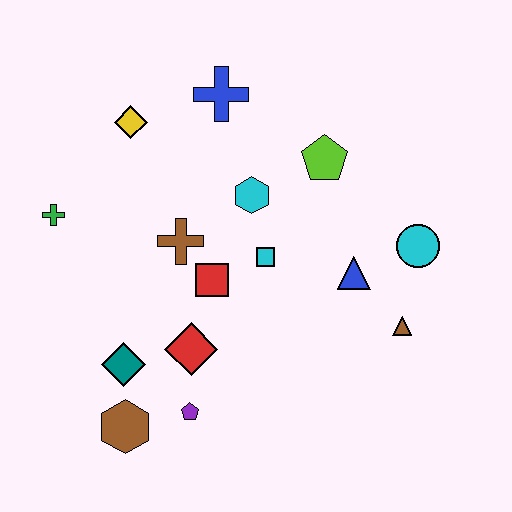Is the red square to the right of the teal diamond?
Yes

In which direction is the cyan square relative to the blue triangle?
The cyan square is to the left of the blue triangle.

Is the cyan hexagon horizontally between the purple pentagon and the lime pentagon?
Yes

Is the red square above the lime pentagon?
No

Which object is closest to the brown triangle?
The blue triangle is closest to the brown triangle.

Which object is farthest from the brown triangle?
The green cross is farthest from the brown triangle.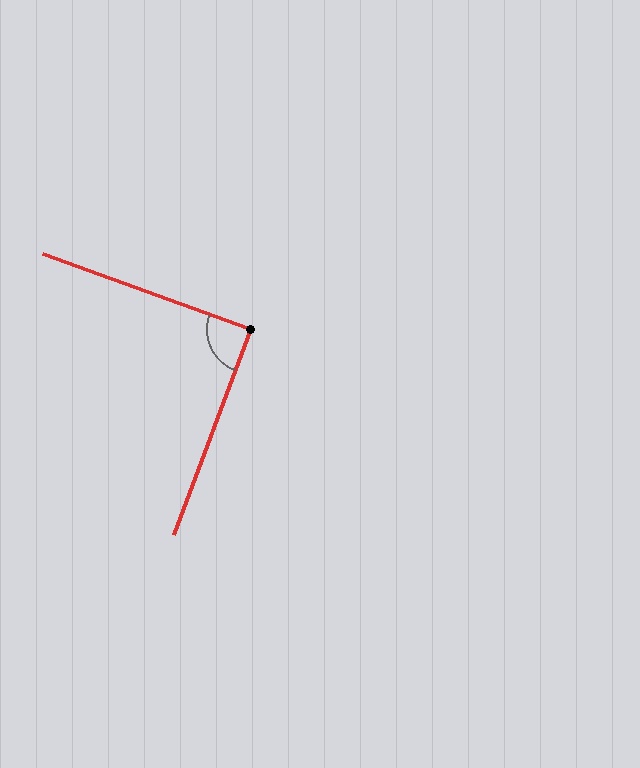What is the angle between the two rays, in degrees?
Approximately 89 degrees.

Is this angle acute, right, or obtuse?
It is approximately a right angle.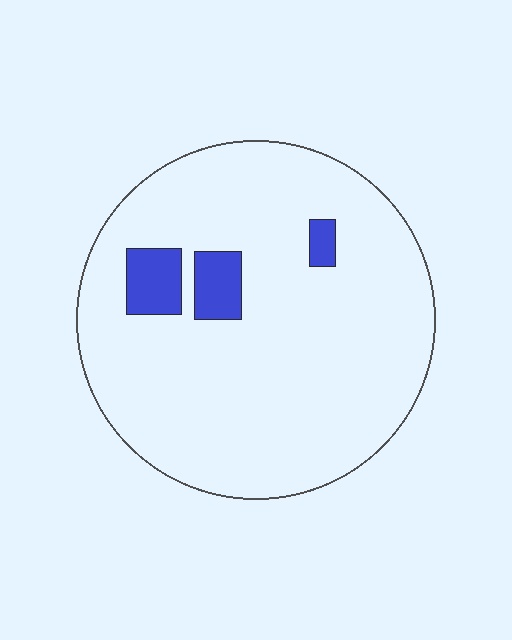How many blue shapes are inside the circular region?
3.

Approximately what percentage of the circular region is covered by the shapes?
Approximately 10%.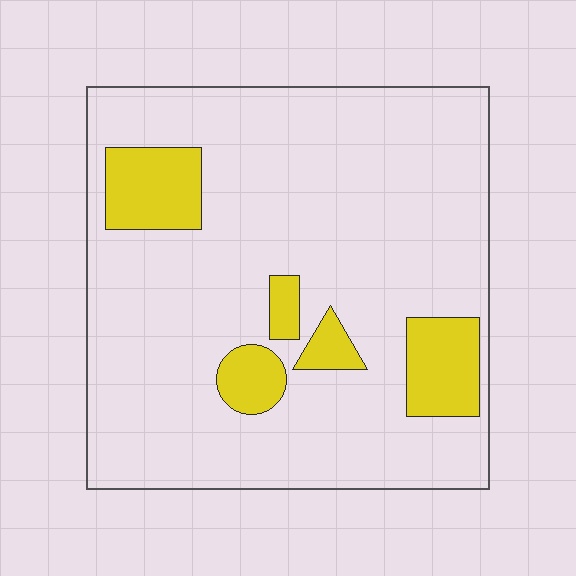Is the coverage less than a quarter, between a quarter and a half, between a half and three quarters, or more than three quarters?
Less than a quarter.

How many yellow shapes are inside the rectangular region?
5.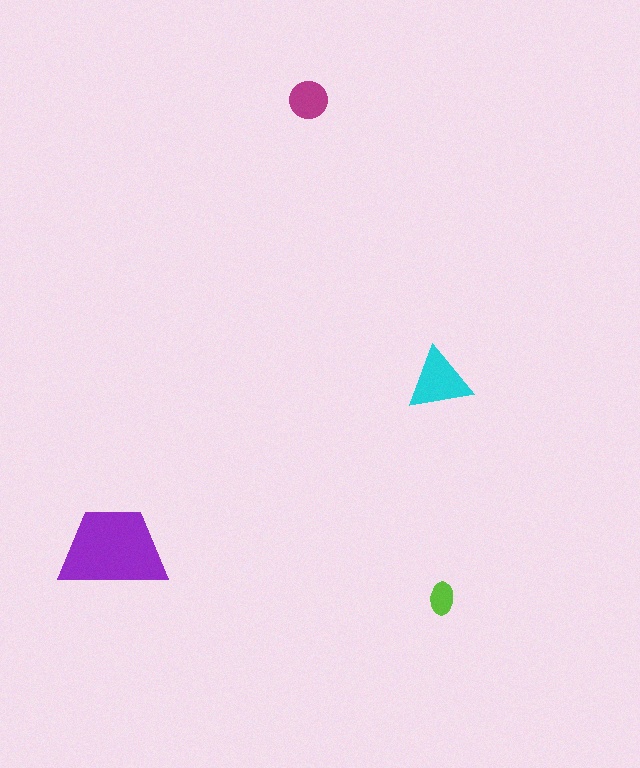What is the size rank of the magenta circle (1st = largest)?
3rd.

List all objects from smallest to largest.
The lime ellipse, the magenta circle, the cyan triangle, the purple trapezoid.